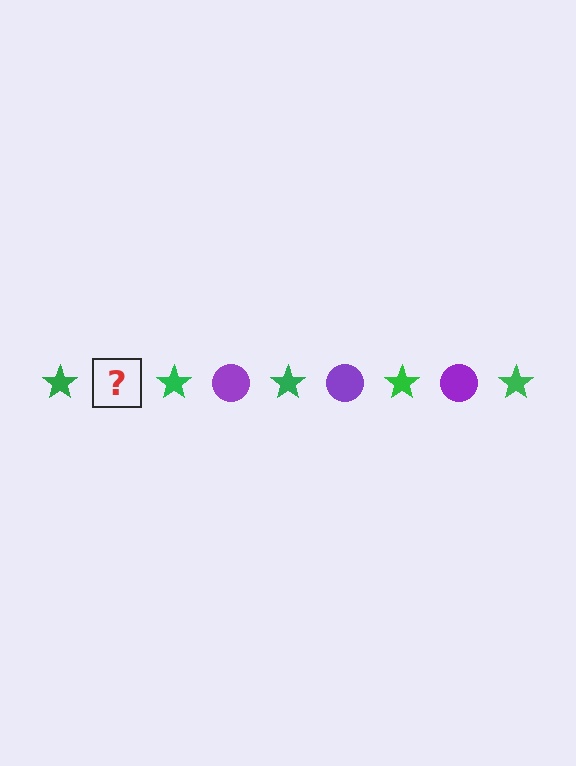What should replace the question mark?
The question mark should be replaced with a purple circle.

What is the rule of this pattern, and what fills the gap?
The rule is that the pattern alternates between green star and purple circle. The gap should be filled with a purple circle.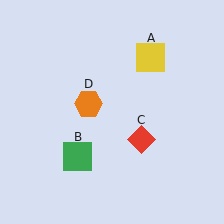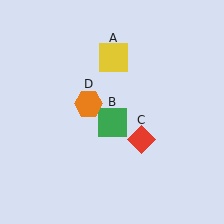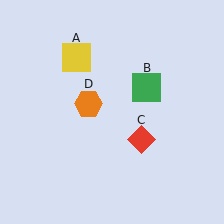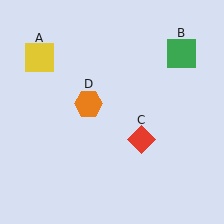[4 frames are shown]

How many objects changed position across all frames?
2 objects changed position: yellow square (object A), green square (object B).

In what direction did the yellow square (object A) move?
The yellow square (object A) moved left.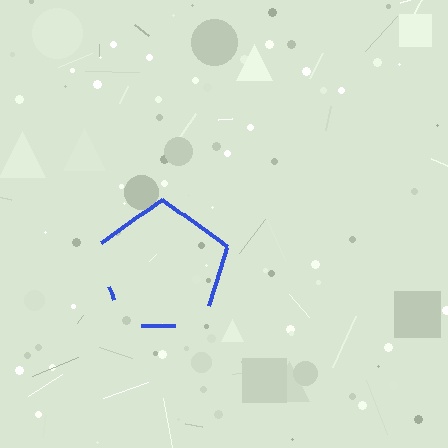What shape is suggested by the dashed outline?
The dashed outline suggests a pentagon.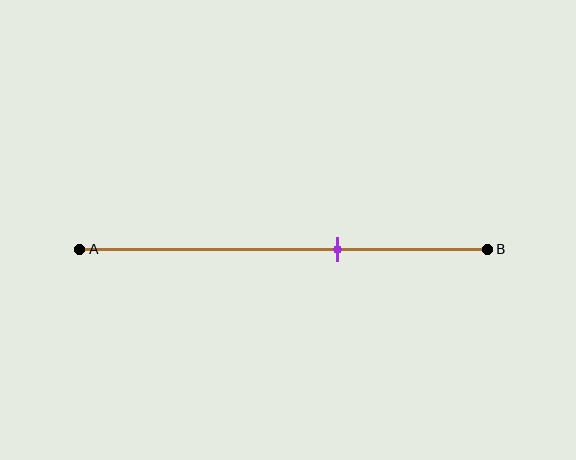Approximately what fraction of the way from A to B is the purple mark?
The purple mark is approximately 65% of the way from A to B.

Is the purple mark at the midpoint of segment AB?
No, the mark is at about 65% from A, not at the 50% midpoint.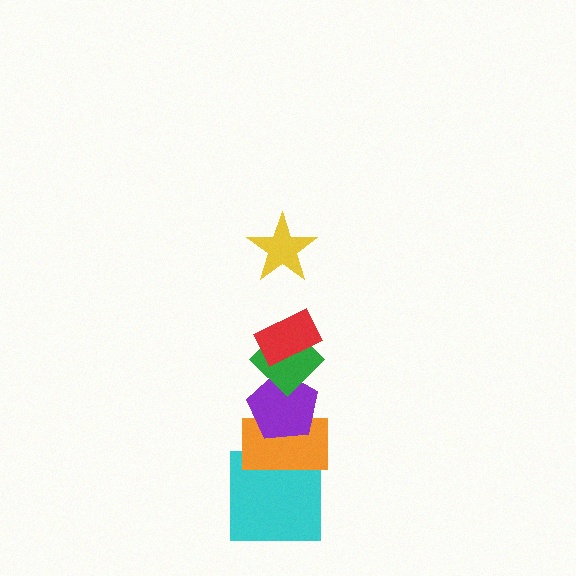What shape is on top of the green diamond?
The red rectangle is on top of the green diamond.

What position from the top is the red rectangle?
The red rectangle is 2nd from the top.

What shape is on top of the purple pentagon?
The green diamond is on top of the purple pentagon.